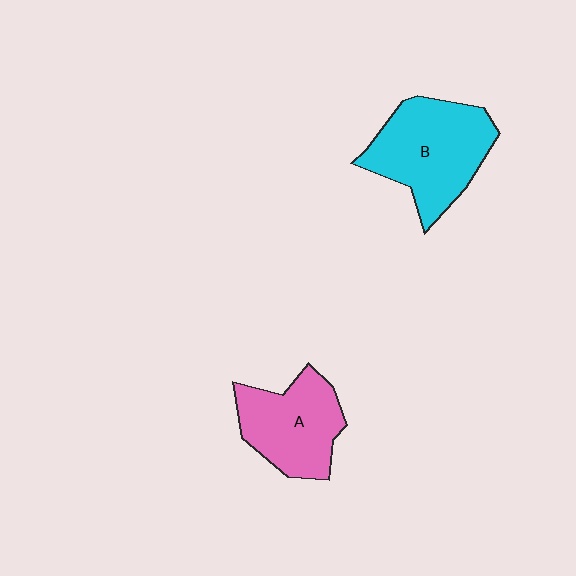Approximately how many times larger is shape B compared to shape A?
Approximately 1.3 times.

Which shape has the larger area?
Shape B (cyan).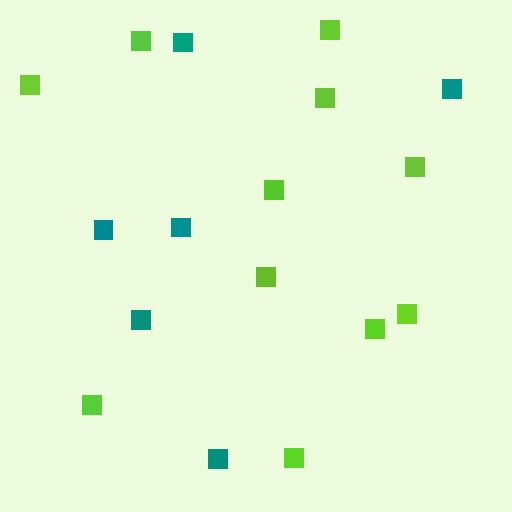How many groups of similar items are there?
There are 2 groups: one group of teal squares (6) and one group of lime squares (11).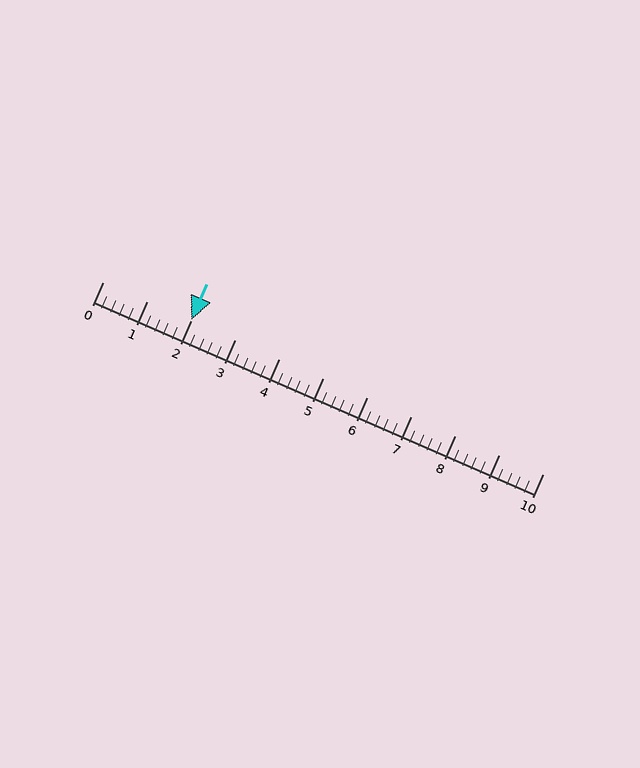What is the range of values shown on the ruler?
The ruler shows values from 0 to 10.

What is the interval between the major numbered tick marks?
The major tick marks are spaced 1 units apart.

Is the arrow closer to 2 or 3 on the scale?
The arrow is closer to 2.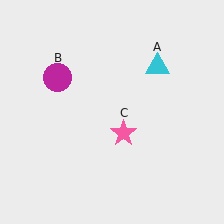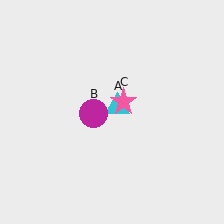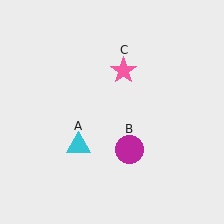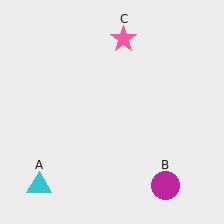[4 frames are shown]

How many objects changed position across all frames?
3 objects changed position: cyan triangle (object A), magenta circle (object B), pink star (object C).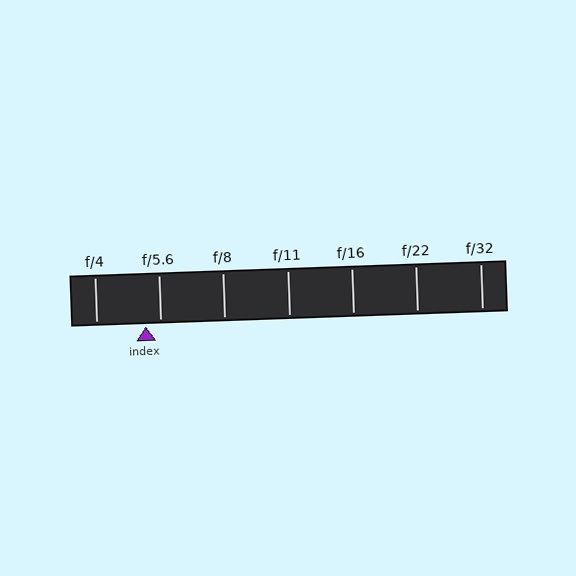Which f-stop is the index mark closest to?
The index mark is closest to f/5.6.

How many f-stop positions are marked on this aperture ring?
There are 7 f-stop positions marked.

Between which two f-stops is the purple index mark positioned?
The index mark is between f/4 and f/5.6.